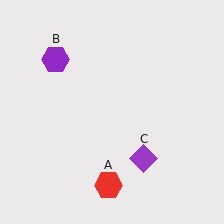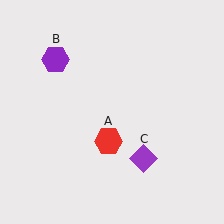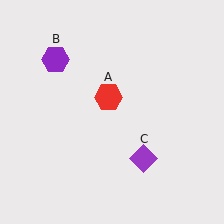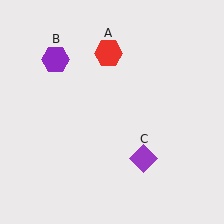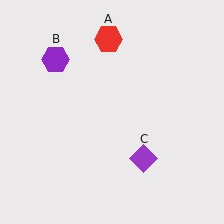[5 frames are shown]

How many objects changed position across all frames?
1 object changed position: red hexagon (object A).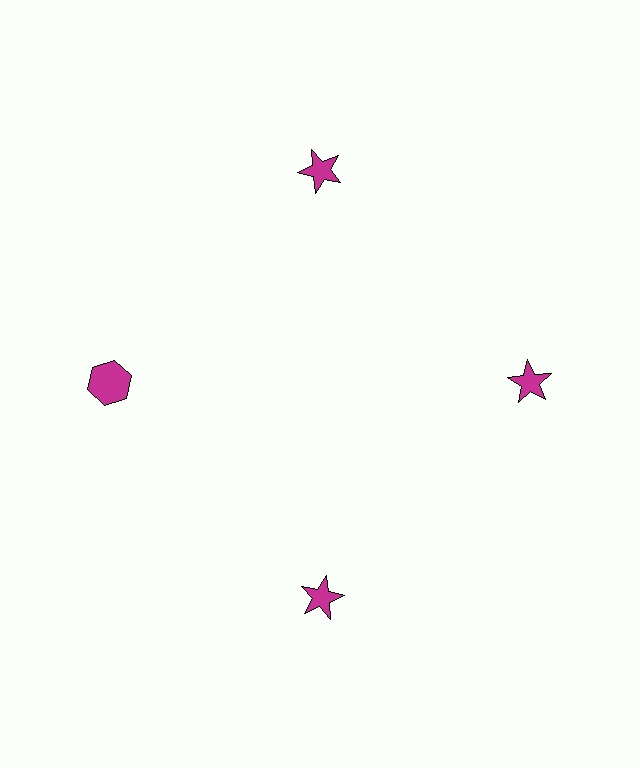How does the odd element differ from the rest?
It has a different shape: hexagon instead of star.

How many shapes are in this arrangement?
There are 4 shapes arranged in a ring pattern.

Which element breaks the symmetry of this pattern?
The magenta hexagon at roughly the 9 o'clock position breaks the symmetry. All other shapes are magenta stars.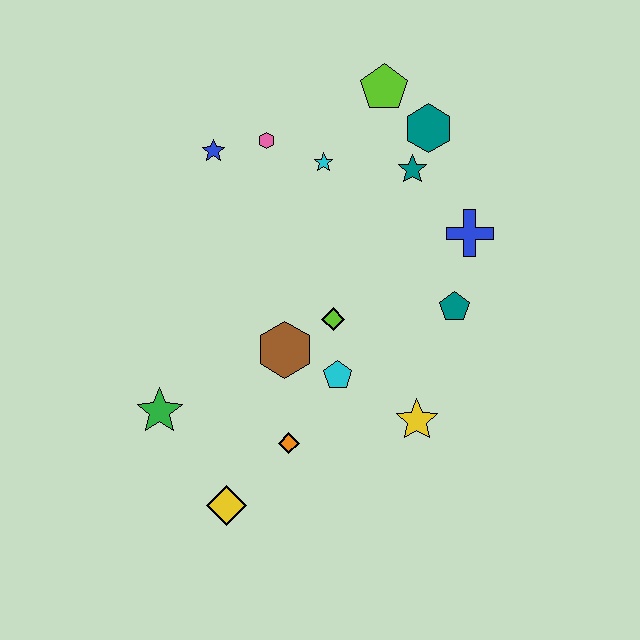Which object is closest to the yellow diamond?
The orange diamond is closest to the yellow diamond.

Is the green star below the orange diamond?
No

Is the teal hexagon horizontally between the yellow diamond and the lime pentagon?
No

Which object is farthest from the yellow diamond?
The lime pentagon is farthest from the yellow diamond.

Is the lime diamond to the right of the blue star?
Yes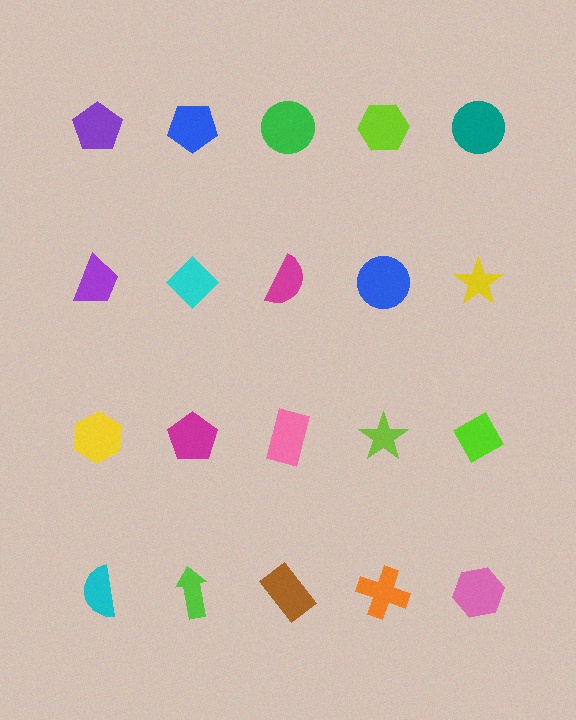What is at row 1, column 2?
A blue pentagon.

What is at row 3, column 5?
A lime diamond.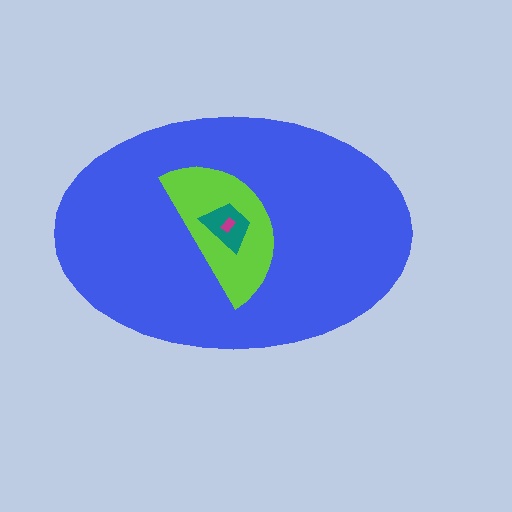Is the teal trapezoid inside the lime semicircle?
Yes.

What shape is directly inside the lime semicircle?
The teal trapezoid.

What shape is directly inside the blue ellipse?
The lime semicircle.